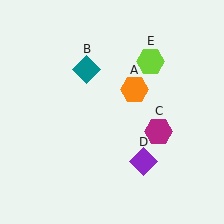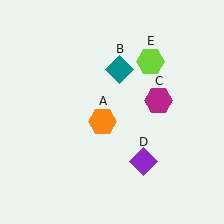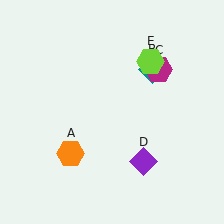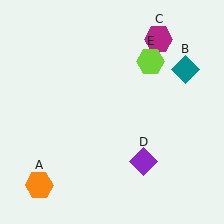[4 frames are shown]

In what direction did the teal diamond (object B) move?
The teal diamond (object B) moved right.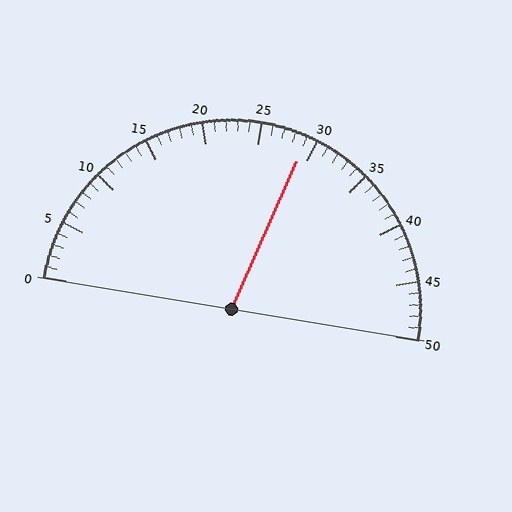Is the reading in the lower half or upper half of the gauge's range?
The reading is in the upper half of the range (0 to 50).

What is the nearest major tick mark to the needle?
The nearest major tick mark is 30.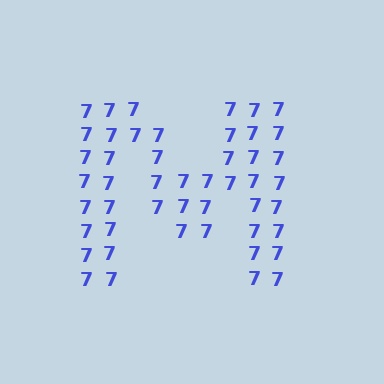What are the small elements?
The small elements are digit 7's.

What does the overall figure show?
The overall figure shows the letter M.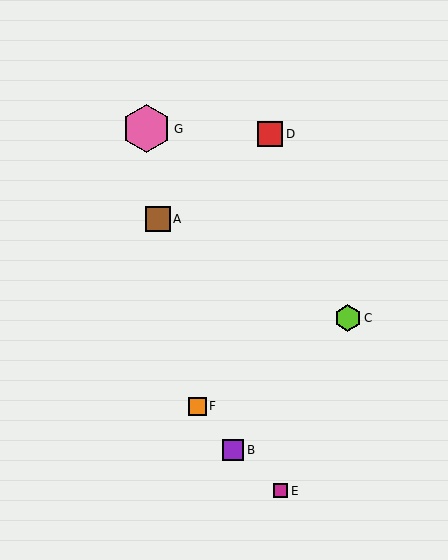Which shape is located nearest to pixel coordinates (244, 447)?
The purple square (labeled B) at (233, 450) is nearest to that location.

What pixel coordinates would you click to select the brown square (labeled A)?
Click at (158, 219) to select the brown square A.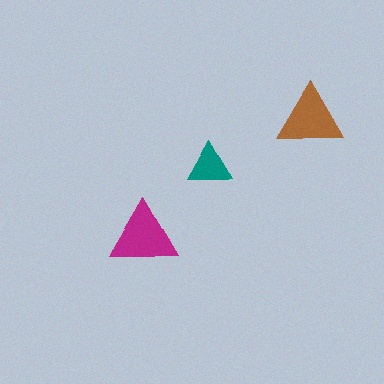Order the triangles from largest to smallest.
the magenta one, the brown one, the teal one.